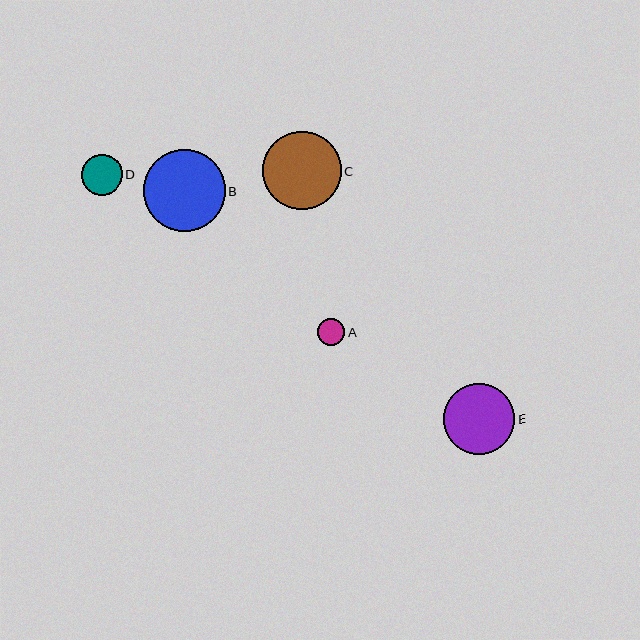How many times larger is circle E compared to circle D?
Circle E is approximately 1.7 times the size of circle D.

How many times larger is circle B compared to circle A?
Circle B is approximately 3.0 times the size of circle A.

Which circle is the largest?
Circle B is the largest with a size of approximately 82 pixels.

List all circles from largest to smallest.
From largest to smallest: B, C, E, D, A.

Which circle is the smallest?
Circle A is the smallest with a size of approximately 27 pixels.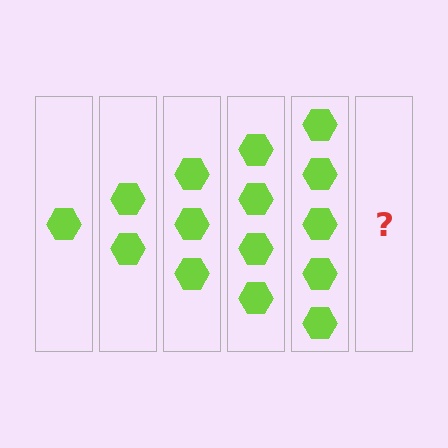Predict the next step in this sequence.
The next step is 6 hexagons.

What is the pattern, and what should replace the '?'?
The pattern is that each step adds one more hexagon. The '?' should be 6 hexagons.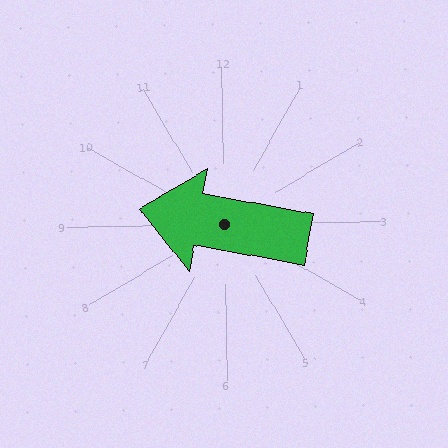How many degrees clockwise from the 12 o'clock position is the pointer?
Approximately 281 degrees.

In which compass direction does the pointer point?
West.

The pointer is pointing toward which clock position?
Roughly 9 o'clock.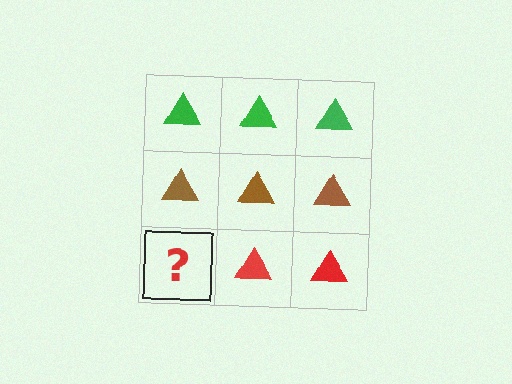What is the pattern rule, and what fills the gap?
The rule is that each row has a consistent color. The gap should be filled with a red triangle.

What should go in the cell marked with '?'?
The missing cell should contain a red triangle.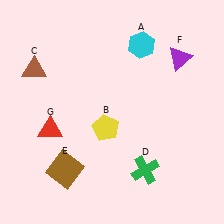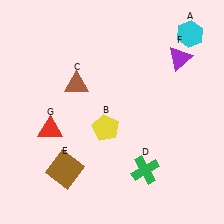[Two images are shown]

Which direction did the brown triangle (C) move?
The brown triangle (C) moved right.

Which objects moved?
The objects that moved are: the cyan hexagon (A), the brown triangle (C).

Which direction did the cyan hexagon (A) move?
The cyan hexagon (A) moved right.